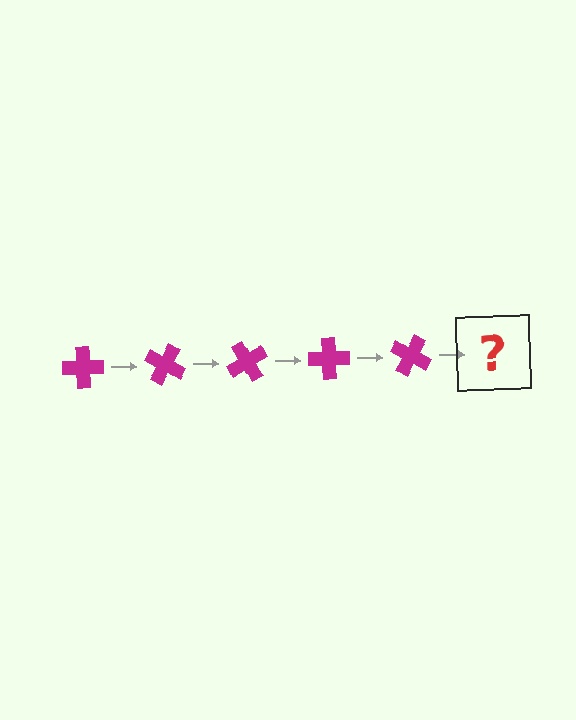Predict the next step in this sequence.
The next step is a magenta cross rotated 150 degrees.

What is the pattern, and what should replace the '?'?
The pattern is that the cross rotates 30 degrees each step. The '?' should be a magenta cross rotated 150 degrees.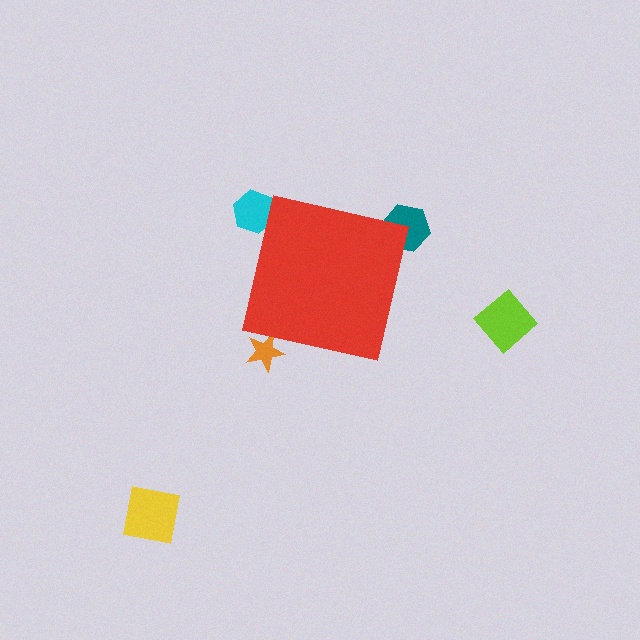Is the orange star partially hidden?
Yes, the orange star is partially hidden behind the red square.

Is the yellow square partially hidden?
No, the yellow square is fully visible.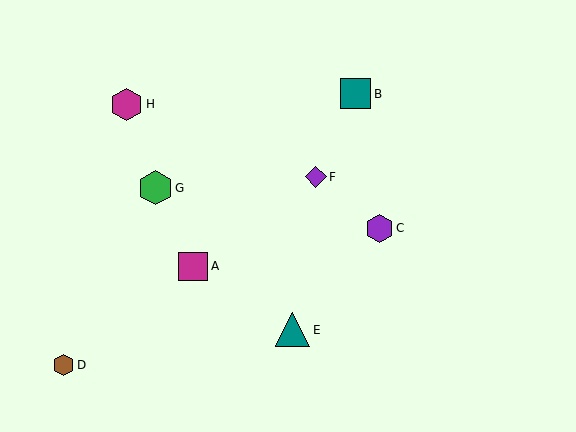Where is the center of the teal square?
The center of the teal square is at (356, 94).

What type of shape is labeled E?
Shape E is a teal triangle.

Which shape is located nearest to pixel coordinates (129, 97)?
The magenta hexagon (labeled H) at (127, 104) is nearest to that location.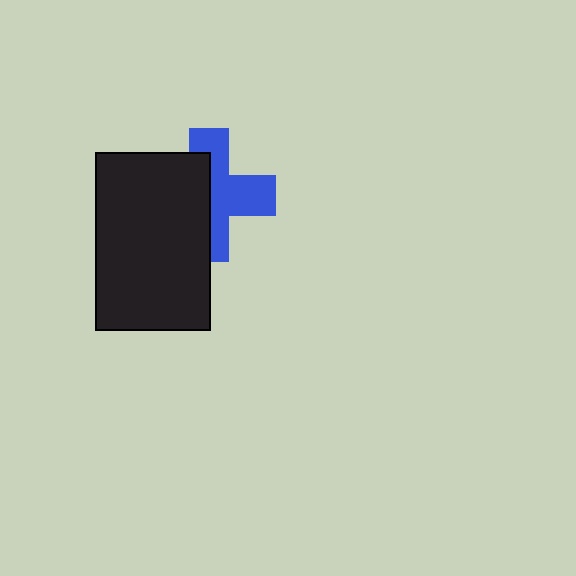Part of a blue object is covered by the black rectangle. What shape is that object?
It is a cross.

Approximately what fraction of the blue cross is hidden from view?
Roughly 48% of the blue cross is hidden behind the black rectangle.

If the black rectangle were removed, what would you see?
You would see the complete blue cross.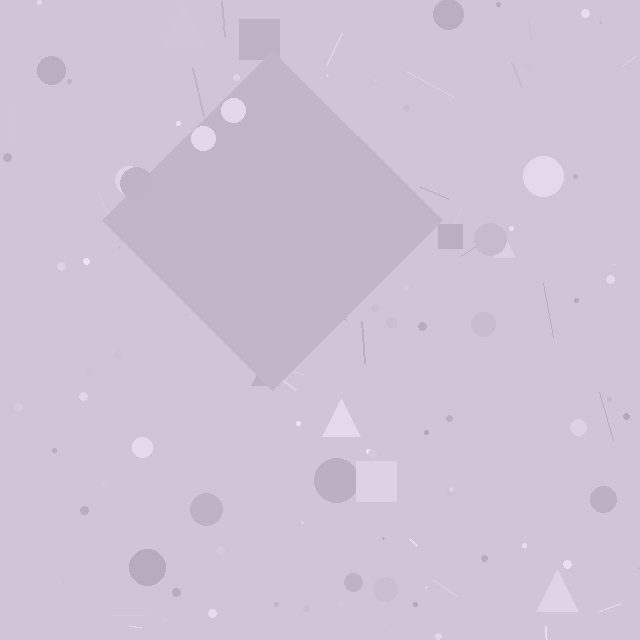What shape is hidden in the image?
A diamond is hidden in the image.